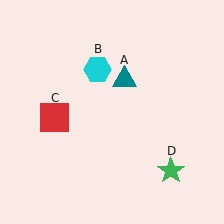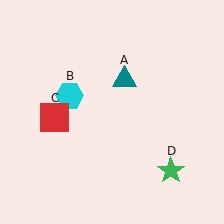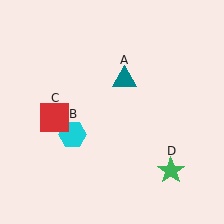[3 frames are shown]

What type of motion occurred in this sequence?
The cyan hexagon (object B) rotated counterclockwise around the center of the scene.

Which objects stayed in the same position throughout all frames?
Teal triangle (object A) and red square (object C) and green star (object D) remained stationary.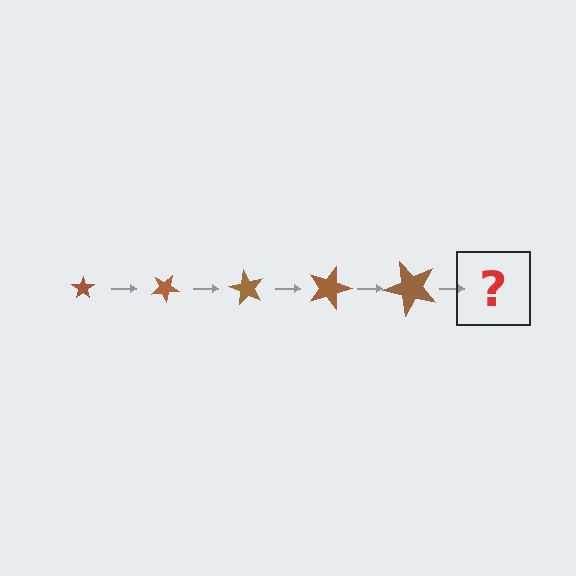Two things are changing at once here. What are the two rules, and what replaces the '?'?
The two rules are that the star grows larger each step and it rotates 30 degrees each step. The '?' should be a star, larger than the previous one and rotated 150 degrees from the start.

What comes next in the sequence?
The next element should be a star, larger than the previous one and rotated 150 degrees from the start.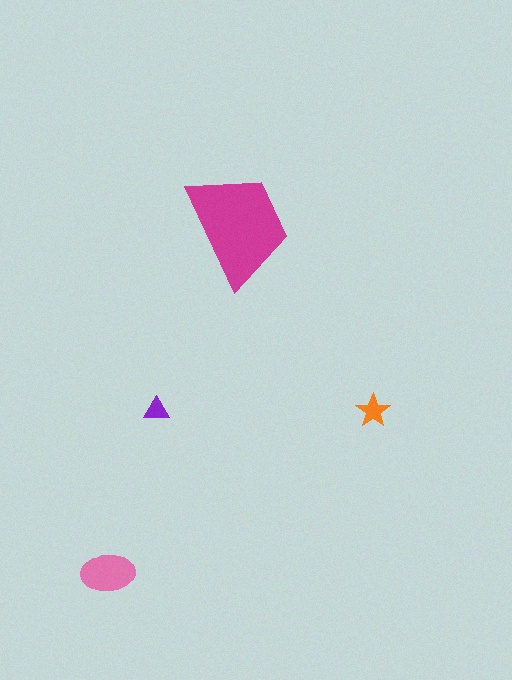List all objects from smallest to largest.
The purple triangle, the orange star, the pink ellipse, the magenta trapezoid.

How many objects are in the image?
There are 4 objects in the image.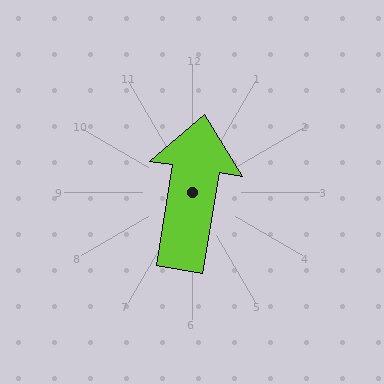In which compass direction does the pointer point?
North.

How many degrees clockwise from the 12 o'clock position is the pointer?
Approximately 9 degrees.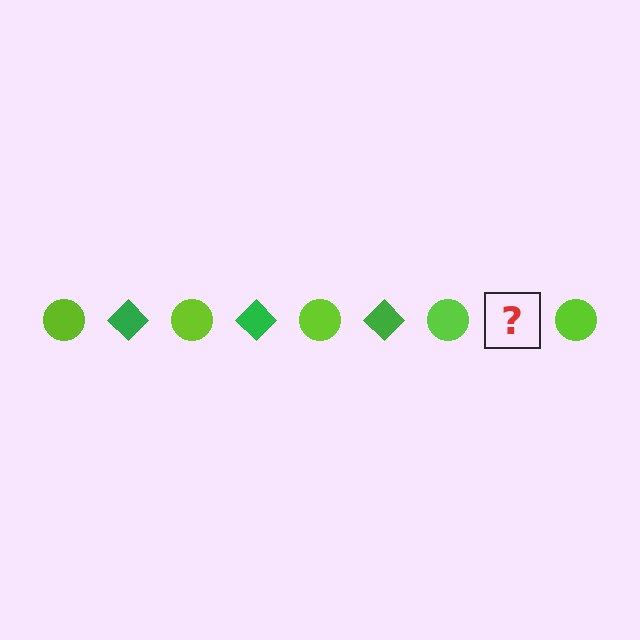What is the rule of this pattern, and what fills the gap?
The rule is that the pattern alternates between lime circle and green diamond. The gap should be filled with a green diamond.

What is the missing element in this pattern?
The missing element is a green diamond.